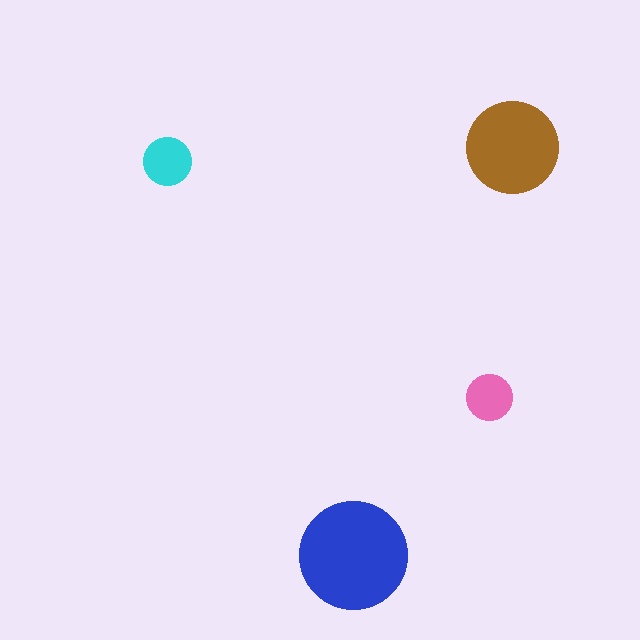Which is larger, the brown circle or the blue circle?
The blue one.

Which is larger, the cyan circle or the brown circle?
The brown one.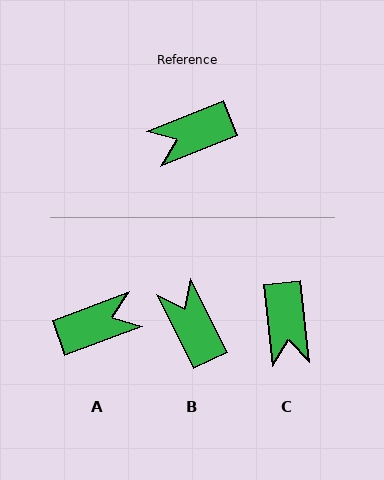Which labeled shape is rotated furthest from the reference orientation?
A, about 178 degrees away.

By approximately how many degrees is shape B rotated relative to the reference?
Approximately 85 degrees clockwise.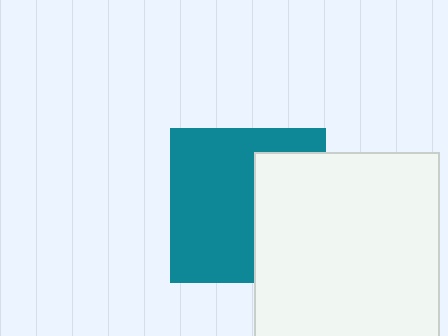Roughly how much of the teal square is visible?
About half of it is visible (roughly 61%).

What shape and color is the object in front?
The object in front is a white square.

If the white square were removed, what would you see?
You would see the complete teal square.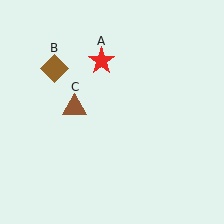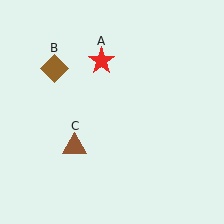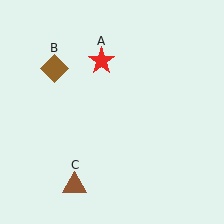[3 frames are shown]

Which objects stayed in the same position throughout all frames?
Red star (object A) and brown diamond (object B) remained stationary.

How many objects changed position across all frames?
1 object changed position: brown triangle (object C).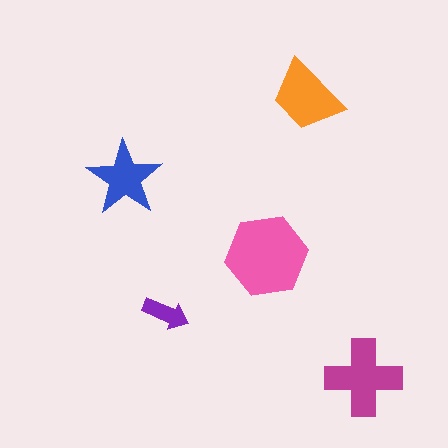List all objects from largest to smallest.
The pink hexagon, the magenta cross, the orange trapezoid, the blue star, the purple arrow.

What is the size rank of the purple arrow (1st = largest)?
5th.